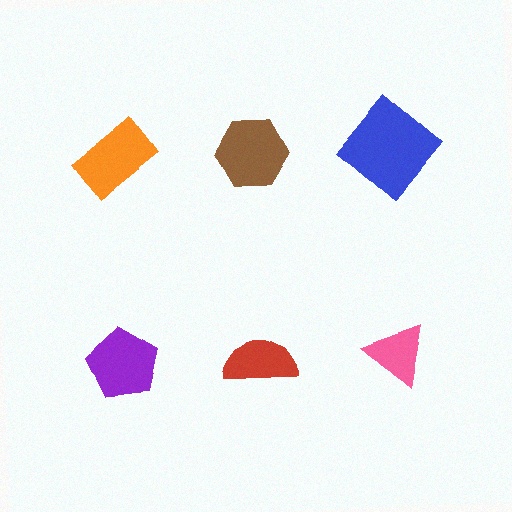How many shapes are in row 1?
3 shapes.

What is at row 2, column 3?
A pink triangle.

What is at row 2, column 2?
A red semicircle.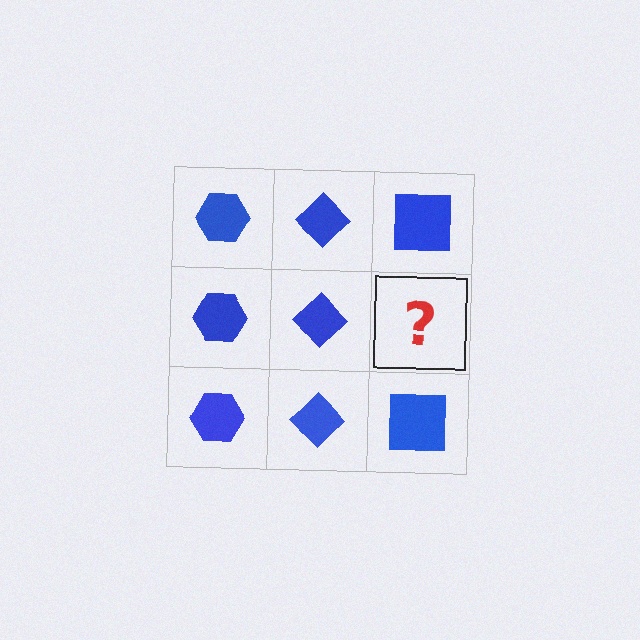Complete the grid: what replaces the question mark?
The question mark should be replaced with a blue square.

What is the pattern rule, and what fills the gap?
The rule is that each column has a consistent shape. The gap should be filled with a blue square.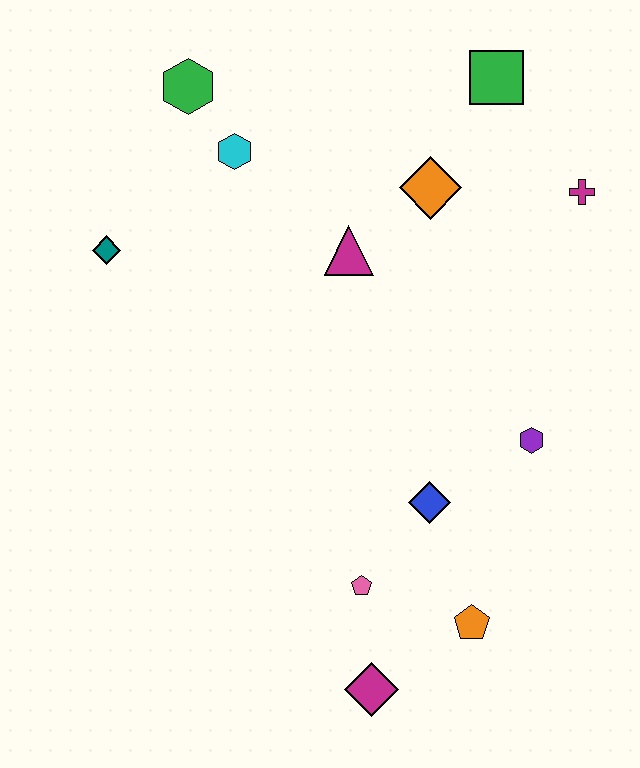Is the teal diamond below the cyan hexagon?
Yes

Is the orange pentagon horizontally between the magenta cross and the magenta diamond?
Yes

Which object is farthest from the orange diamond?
The magenta diamond is farthest from the orange diamond.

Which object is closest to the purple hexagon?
The blue diamond is closest to the purple hexagon.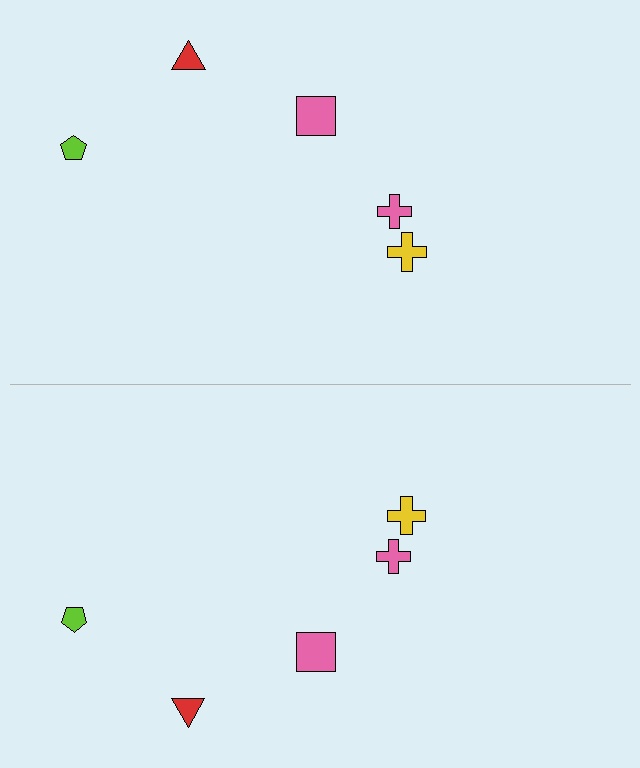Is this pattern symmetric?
Yes, this pattern has bilateral (reflection) symmetry.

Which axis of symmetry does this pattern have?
The pattern has a horizontal axis of symmetry running through the center of the image.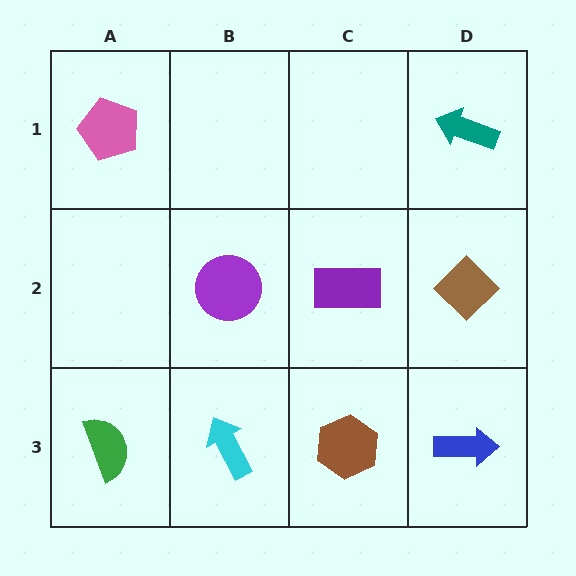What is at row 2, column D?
A brown diamond.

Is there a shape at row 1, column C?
No, that cell is empty.